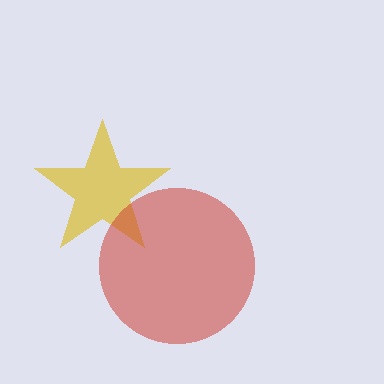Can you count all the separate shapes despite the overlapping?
Yes, there are 2 separate shapes.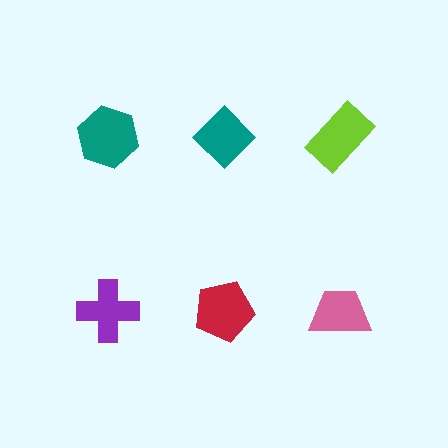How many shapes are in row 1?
3 shapes.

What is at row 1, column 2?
A teal diamond.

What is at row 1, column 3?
A lime rectangle.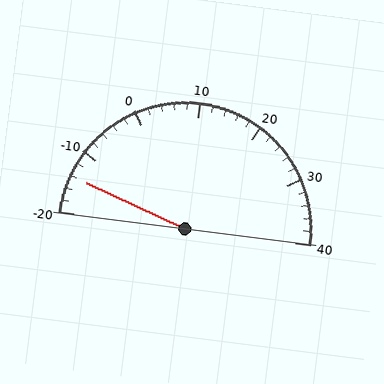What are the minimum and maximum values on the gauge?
The gauge ranges from -20 to 40.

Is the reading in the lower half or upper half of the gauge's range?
The reading is in the lower half of the range (-20 to 40).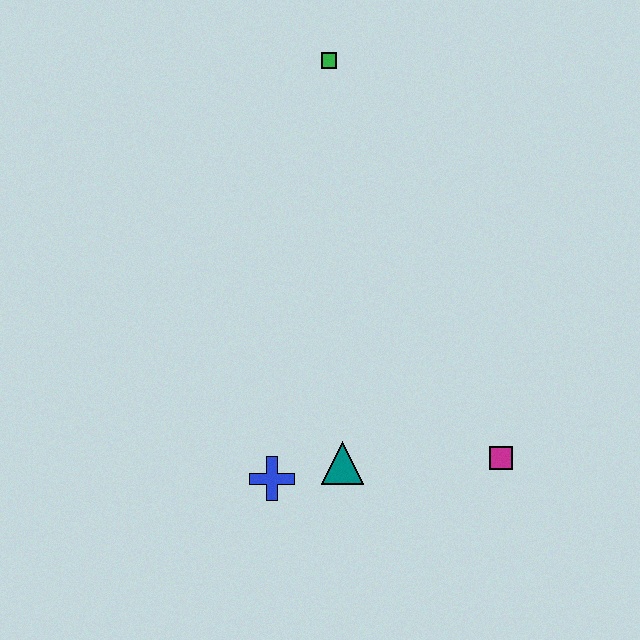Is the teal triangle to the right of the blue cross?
Yes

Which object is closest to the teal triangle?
The blue cross is closest to the teal triangle.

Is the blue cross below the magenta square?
Yes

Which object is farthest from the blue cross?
The green square is farthest from the blue cross.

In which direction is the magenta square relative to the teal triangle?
The magenta square is to the right of the teal triangle.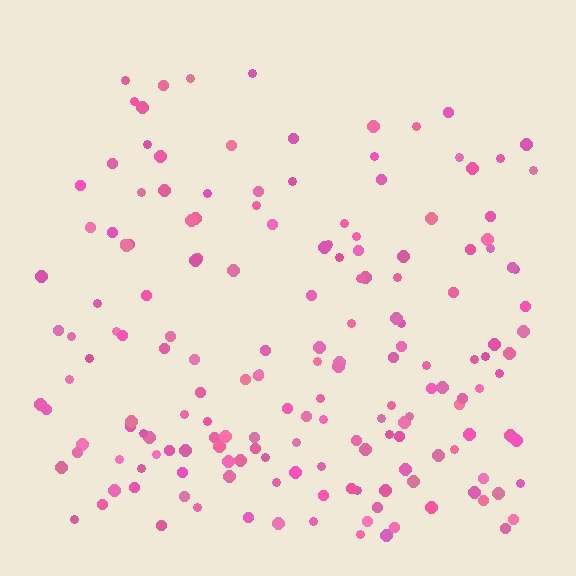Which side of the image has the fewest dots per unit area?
The top.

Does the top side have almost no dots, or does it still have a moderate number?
Still a moderate number, just noticeably fewer than the bottom.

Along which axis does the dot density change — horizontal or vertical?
Vertical.